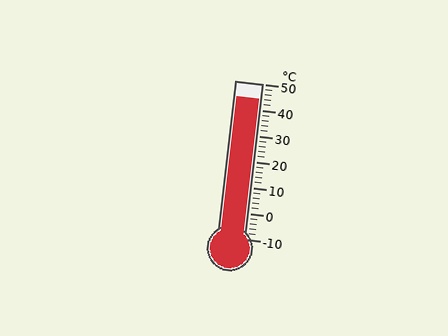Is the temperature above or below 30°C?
The temperature is above 30°C.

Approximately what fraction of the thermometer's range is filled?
The thermometer is filled to approximately 90% of its range.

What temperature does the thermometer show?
The thermometer shows approximately 44°C.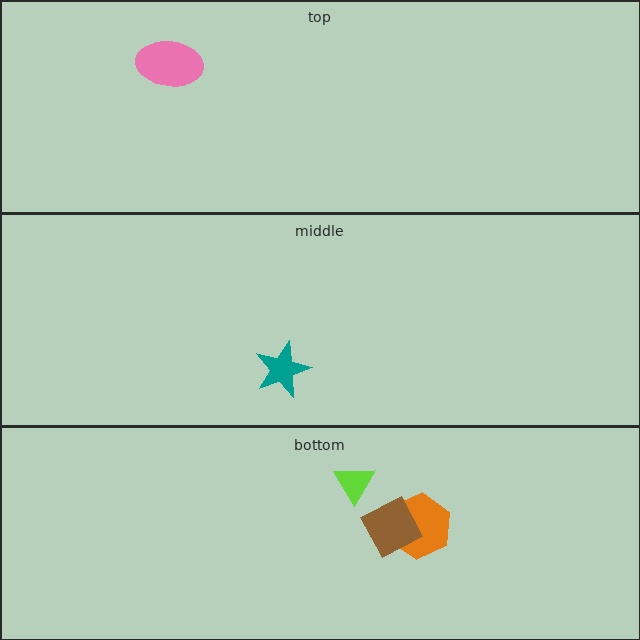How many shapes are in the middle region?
1.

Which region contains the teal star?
The middle region.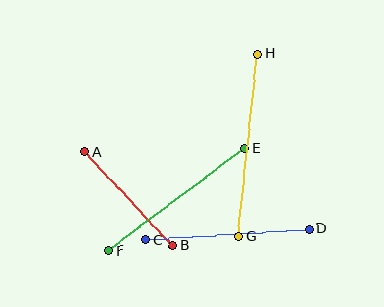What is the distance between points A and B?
The distance is approximately 129 pixels.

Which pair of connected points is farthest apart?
Points G and H are farthest apart.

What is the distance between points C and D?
The distance is approximately 164 pixels.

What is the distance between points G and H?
The distance is approximately 183 pixels.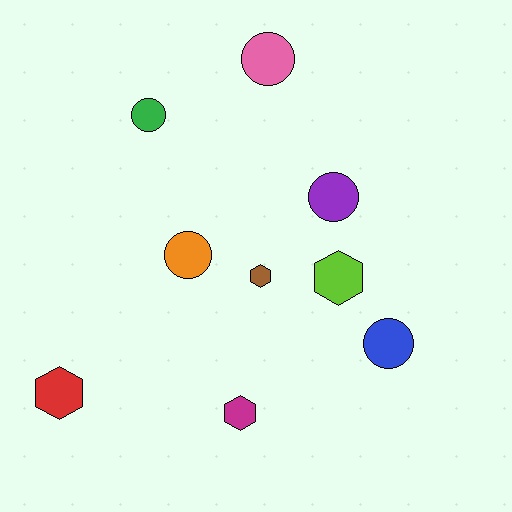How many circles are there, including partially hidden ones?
There are 5 circles.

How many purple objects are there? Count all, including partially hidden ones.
There is 1 purple object.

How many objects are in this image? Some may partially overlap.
There are 9 objects.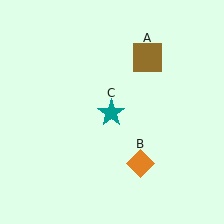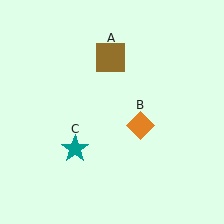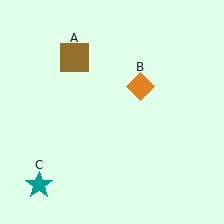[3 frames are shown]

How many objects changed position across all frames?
3 objects changed position: brown square (object A), orange diamond (object B), teal star (object C).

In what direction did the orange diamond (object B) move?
The orange diamond (object B) moved up.